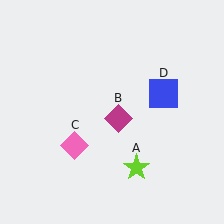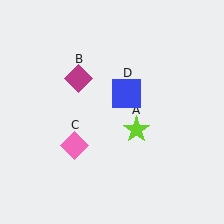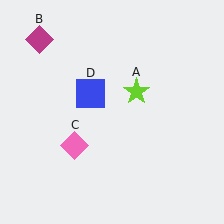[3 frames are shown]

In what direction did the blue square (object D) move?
The blue square (object D) moved left.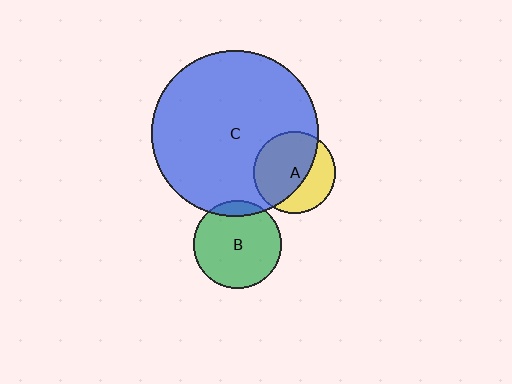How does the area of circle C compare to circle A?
Approximately 4.1 times.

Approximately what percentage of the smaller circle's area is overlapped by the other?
Approximately 65%.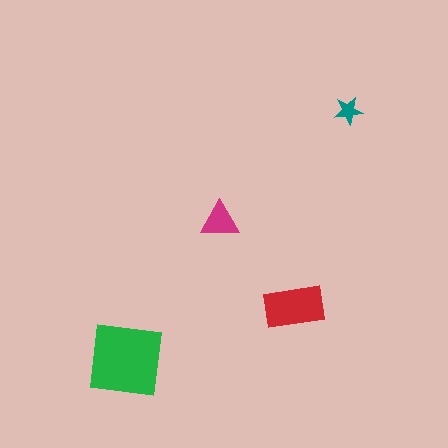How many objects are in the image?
There are 4 objects in the image.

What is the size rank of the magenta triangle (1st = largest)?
3rd.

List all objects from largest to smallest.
The green square, the red rectangle, the magenta triangle, the teal star.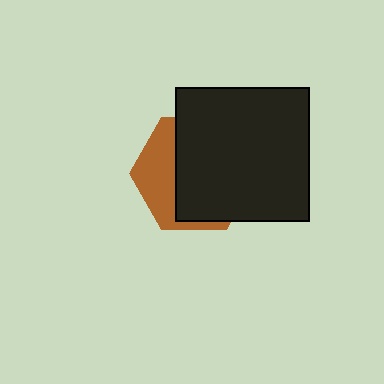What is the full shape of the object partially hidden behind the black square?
The partially hidden object is a brown hexagon.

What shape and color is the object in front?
The object in front is a black square.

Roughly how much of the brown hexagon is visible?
A small part of it is visible (roughly 35%).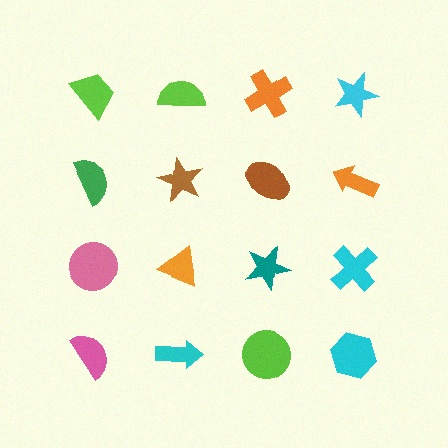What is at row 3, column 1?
A pink circle.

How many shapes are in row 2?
4 shapes.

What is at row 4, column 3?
A lime circle.